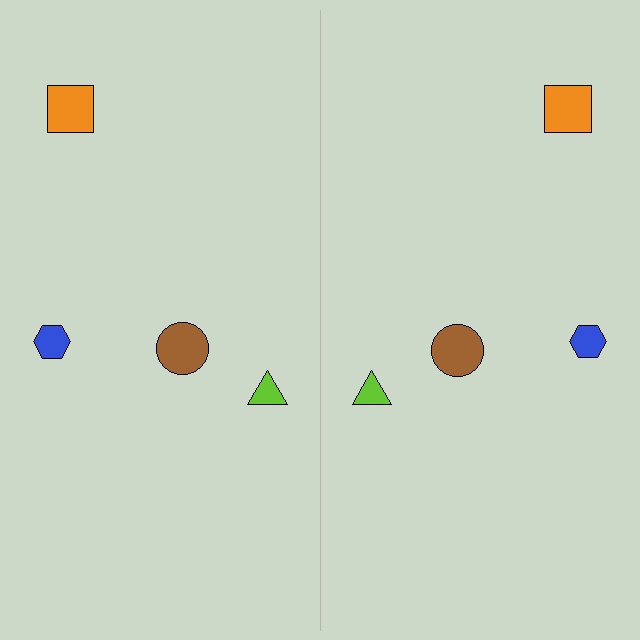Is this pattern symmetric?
Yes, this pattern has bilateral (reflection) symmetry.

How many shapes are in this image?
There are 8 shapes in this image.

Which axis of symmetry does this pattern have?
The pattern has a vertical axis of symmetry running through the center of the image.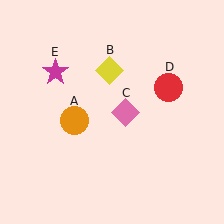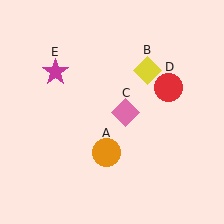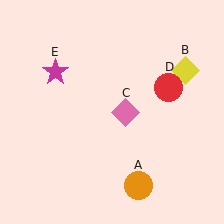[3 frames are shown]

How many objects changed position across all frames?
2 objects changed position: orange circle (object A), yellow diamond (object B).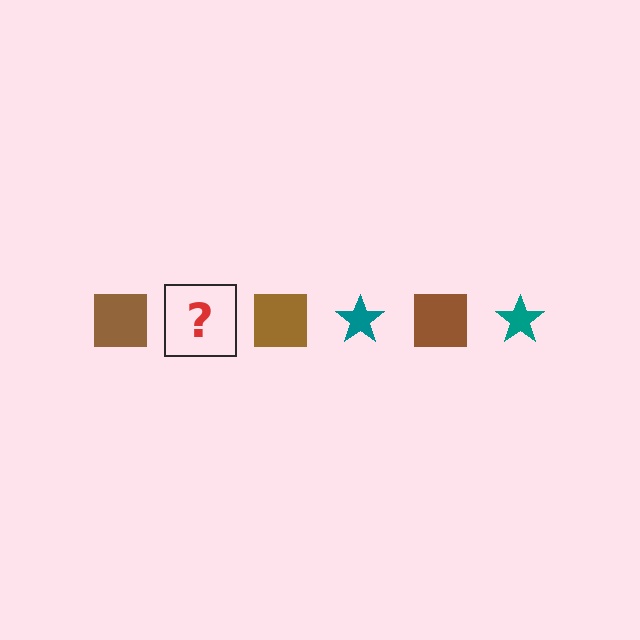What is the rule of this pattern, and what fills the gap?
The rule is that the pattern alternates between brown square and teal star. The gap should be filled with a teal star.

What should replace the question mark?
The question mark should be replaced with a teal star.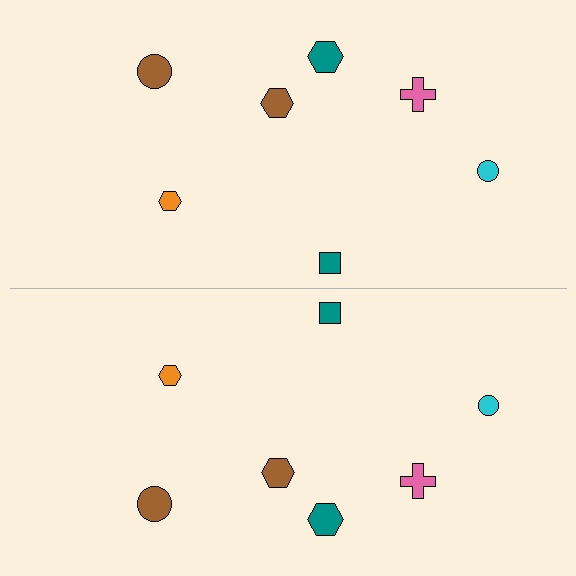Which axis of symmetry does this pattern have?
The pattern has a horizontal axis of symmetry running through the center of the image.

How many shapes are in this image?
There are 14 shapes in this image.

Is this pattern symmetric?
Yes, this pattern has bilateral (reflection) symmetry.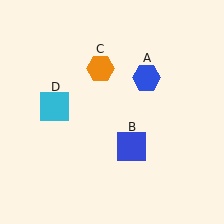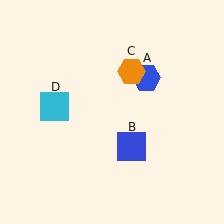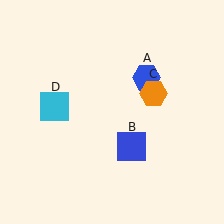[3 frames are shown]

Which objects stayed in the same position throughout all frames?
Blue hexagon (object A) and blue square (object B) and cyan square (object D) remained stationary.